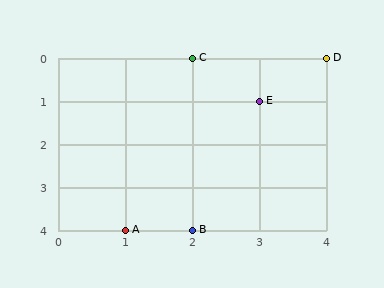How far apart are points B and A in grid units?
Points B and A are 1 column apart.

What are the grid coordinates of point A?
Point A is at grid coordinates (1, 4).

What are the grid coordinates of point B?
Point B is at grid coordinates (2, 4).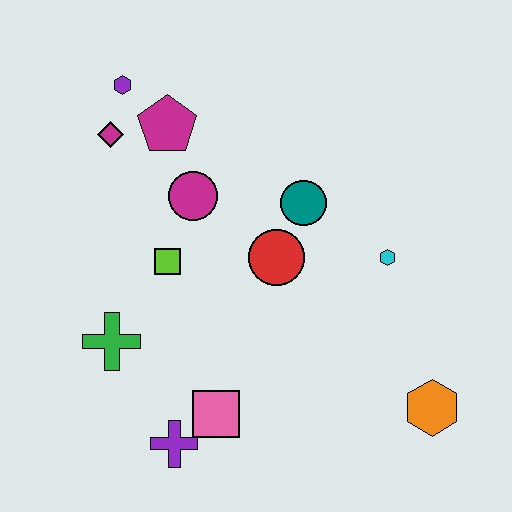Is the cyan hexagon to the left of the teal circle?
No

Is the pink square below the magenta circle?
Yes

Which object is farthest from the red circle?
The purple hexagon is farthest from the red circle.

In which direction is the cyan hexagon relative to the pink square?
The cyan hexagon is to the right of the pink square.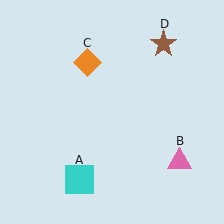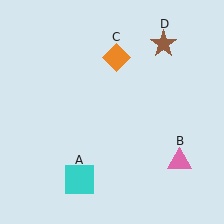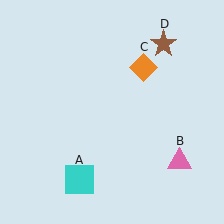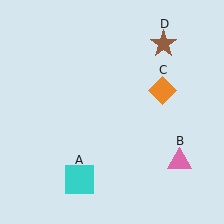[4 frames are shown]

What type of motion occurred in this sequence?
The orange diamond (object C) rotated clockwise around the center of the scene.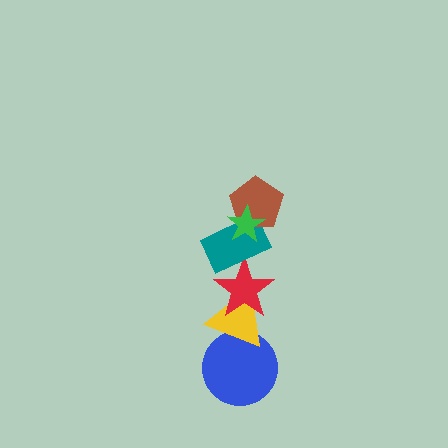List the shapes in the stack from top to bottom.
From top to bottom: the green star, the brown pentagon, the teal rectangle, the red star, the yellow triangle, the blue circle.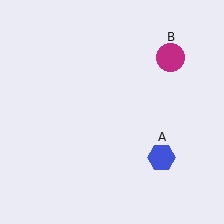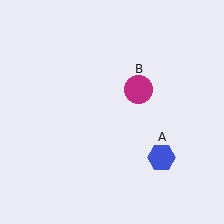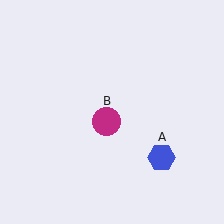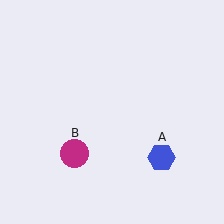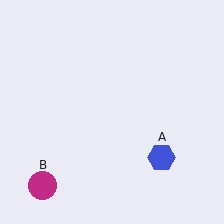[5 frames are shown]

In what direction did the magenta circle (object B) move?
The magenta circle (object B) moved down and to the left.